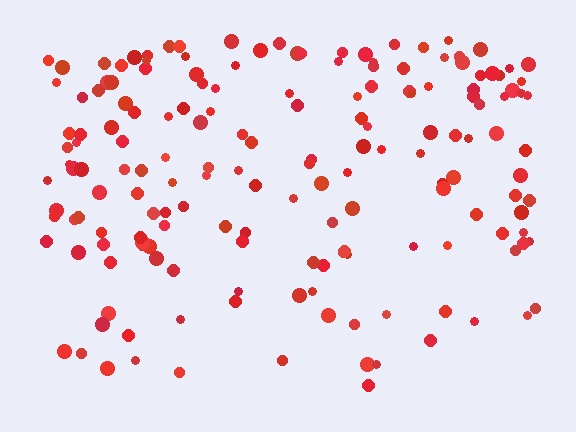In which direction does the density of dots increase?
From bottom to top, with the top side densest.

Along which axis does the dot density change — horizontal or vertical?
Vertical.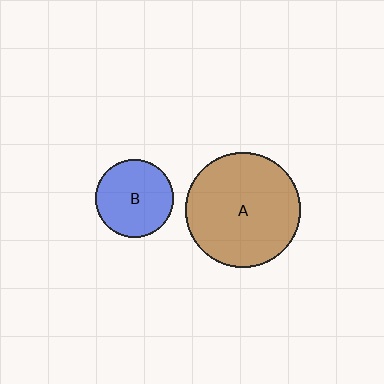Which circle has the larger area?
Circle A (brown).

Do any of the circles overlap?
No, none of the circles overlap.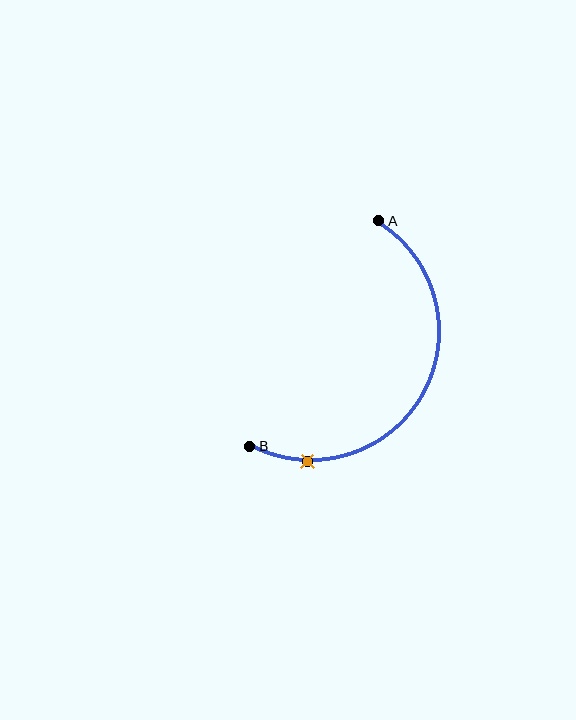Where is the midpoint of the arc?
The arc midpoint is the point on the curve farthest from the straight line joining A and B. It sits to the right of that line.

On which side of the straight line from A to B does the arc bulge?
The arc bulges to the right of the straight line connecting A and B.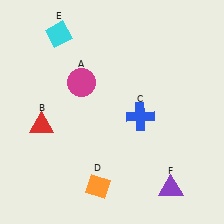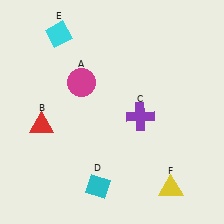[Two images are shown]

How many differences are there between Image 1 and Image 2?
There are 3 differences between the two images.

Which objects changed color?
C changed from blue to purple. D changed from orange to cyan. F changed from purple to yellow.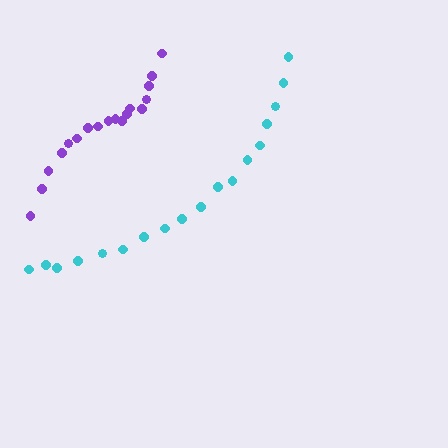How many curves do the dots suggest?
There are 2 distinct paths.